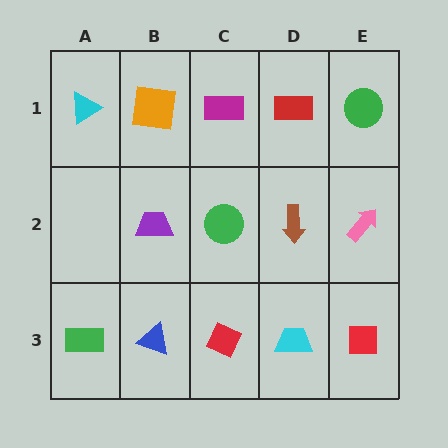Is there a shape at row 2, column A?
No, that cell is empty.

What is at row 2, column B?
A purple trapezoid.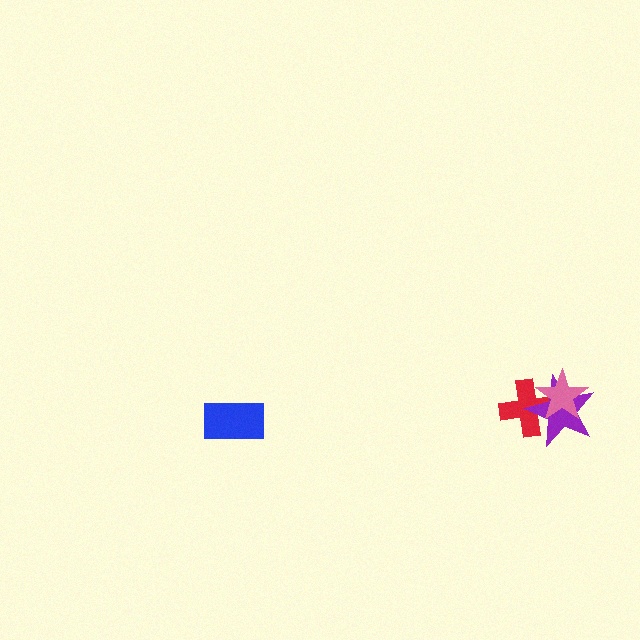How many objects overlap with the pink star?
2 objects overlap with the pink star.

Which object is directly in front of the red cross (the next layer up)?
The purple star is directly in front of the red cross.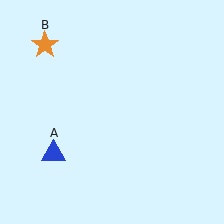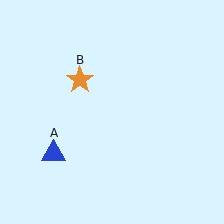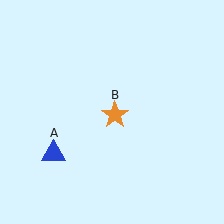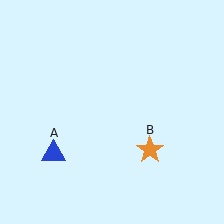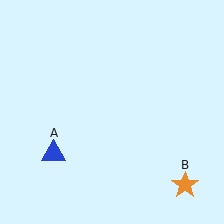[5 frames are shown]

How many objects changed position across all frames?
1 object changed position: orange star (object B).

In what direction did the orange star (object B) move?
The orange star (object B) moved down and to the right.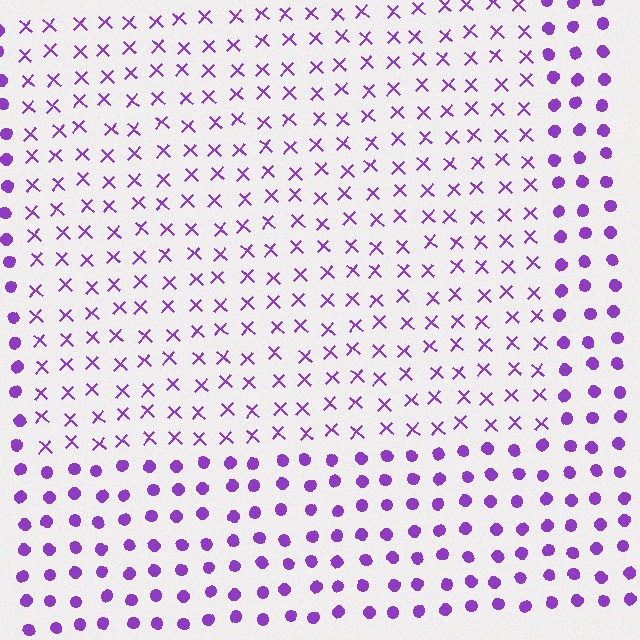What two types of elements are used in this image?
The image uses X marks inside the rectangle region and circles outside it.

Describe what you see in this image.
The image is filled with small purple elements arranged in a uniform grid. A rectangle-shaped region contains X marks, while the surrounding area contains circles. The boundary is defined purely by the change in element shape.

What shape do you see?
I see a rectangle.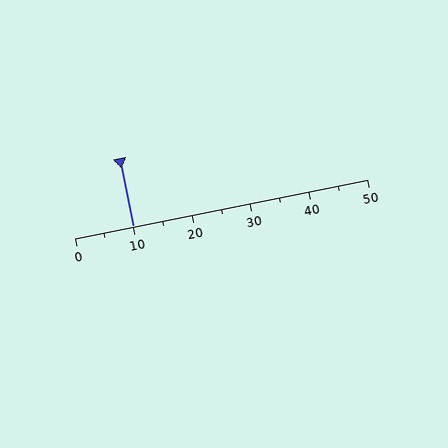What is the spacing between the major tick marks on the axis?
The major ticks are spaced 10 apart.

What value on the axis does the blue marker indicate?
The marker indicates approximately 10.